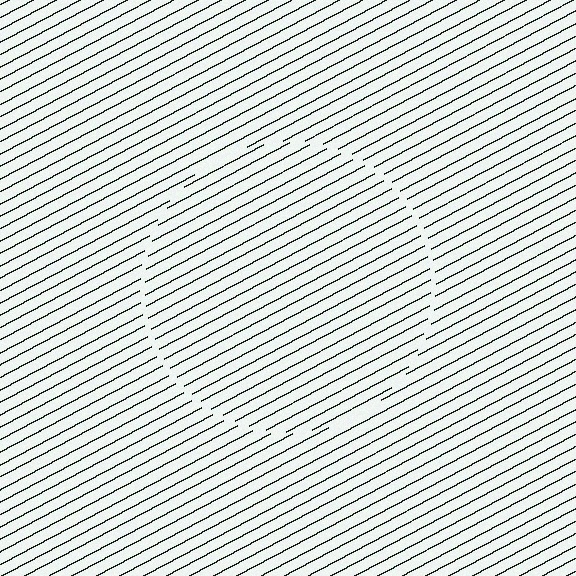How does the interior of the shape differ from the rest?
The interior of the shape contains the same grating, shifted by half a period — the contour is defined by the phase discontinuity where line-ends from the inner and outer gratings abut.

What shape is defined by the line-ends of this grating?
An illusory circle. The interior of the shape contains the same grating, shifted by half a period — the contour is defined by the phase discontinuity where line-ends from the inner and outer gratings abut.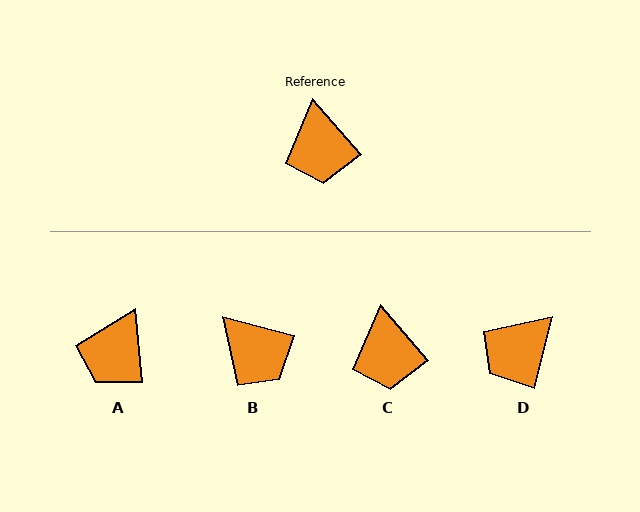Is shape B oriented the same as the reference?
No, it is off by about 34 degrees.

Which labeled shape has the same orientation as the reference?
C.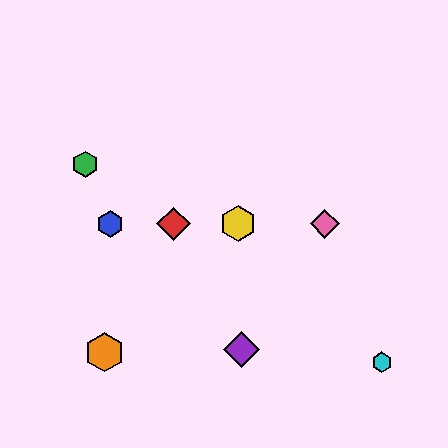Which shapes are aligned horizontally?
The red diamond, the blue hexagon, the yellow hexagon, the pink diamond are aligned horizontally.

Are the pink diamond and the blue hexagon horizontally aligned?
Yes, both are at y≈224.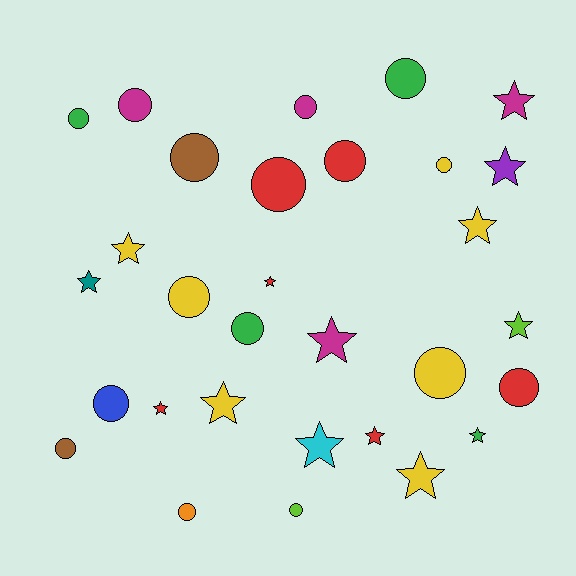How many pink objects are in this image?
There are no pink objects.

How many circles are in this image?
There are 16 circles.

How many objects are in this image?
There are 30 objects.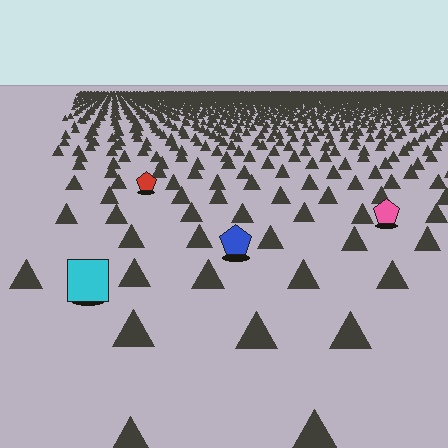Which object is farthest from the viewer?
The red pentagon is farthest from the viewer. It appears smaller and the ground texture around it is denser.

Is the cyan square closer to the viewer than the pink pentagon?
Yes. The cyan square is closer — you can tell from the texture gradient: the ground texture is coarser near it.